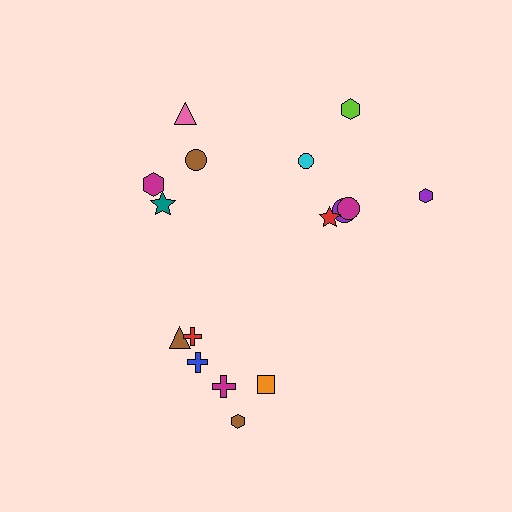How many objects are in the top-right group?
There are 6 objects.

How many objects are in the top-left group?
There are 4 objects.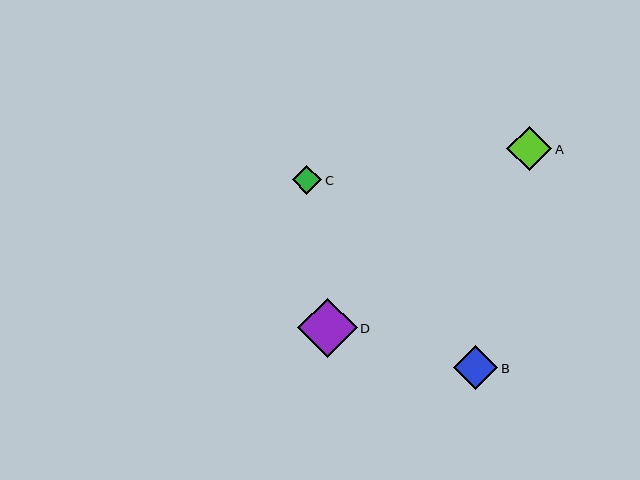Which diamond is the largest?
Diamond D is the largest with a size of approximately 60 pixels.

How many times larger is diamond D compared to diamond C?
Diamond D is approximately 2.0 times the size of diamond C.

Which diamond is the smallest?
Diamond C is the smallest with a size of approximately 29 pixels.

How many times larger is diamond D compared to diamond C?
Diamond D is approximately 2.0 times the size of diamond C.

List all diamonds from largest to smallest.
From largest to smallest: D, A, B, C.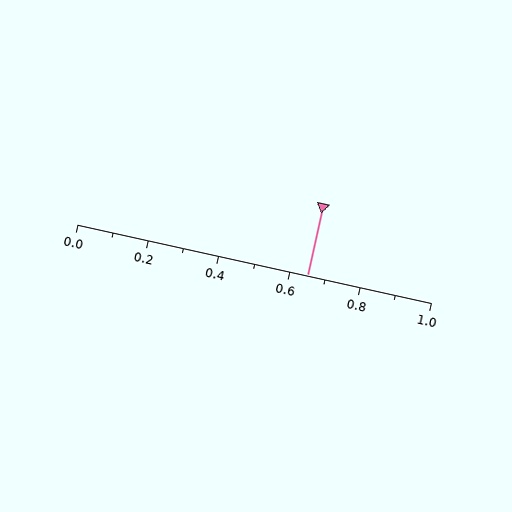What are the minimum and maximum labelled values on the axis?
The axis runs from 0.0 to 1.0.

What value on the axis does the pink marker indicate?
The marker indicates approximately 0.65.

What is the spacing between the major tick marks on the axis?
The major ticks are spaced 0.2 apart.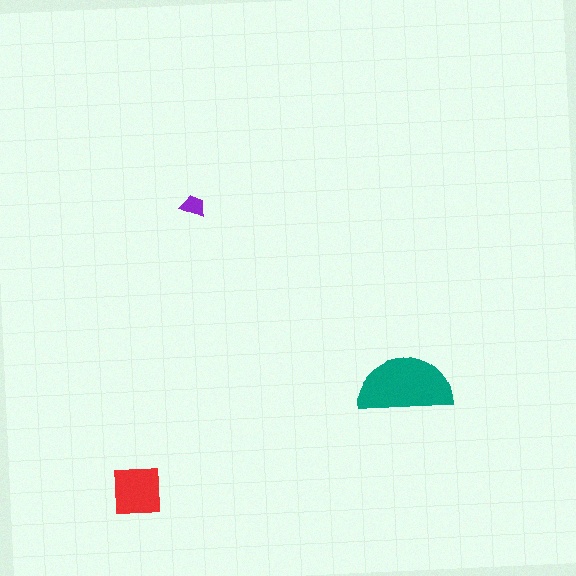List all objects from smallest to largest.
The purple trapezoid, the red square, the teal semicircle.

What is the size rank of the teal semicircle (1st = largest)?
1st.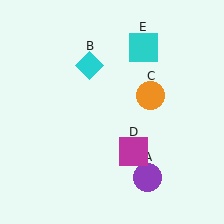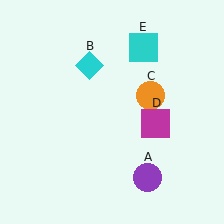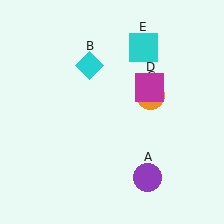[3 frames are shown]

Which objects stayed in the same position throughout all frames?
Purple circle (object A) and cyan diamond (object B) and orange circle (object C) and cyan square (object E) remained stationary.